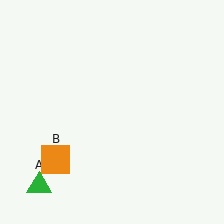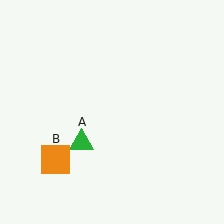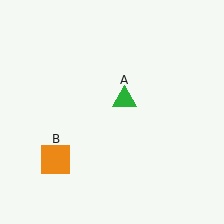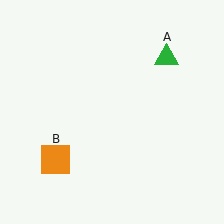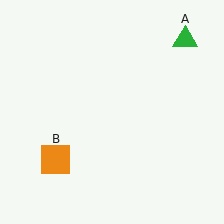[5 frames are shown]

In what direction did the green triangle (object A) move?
The green triangle (object A) moved up and to the right.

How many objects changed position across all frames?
1 object changed position: green triangle (object A).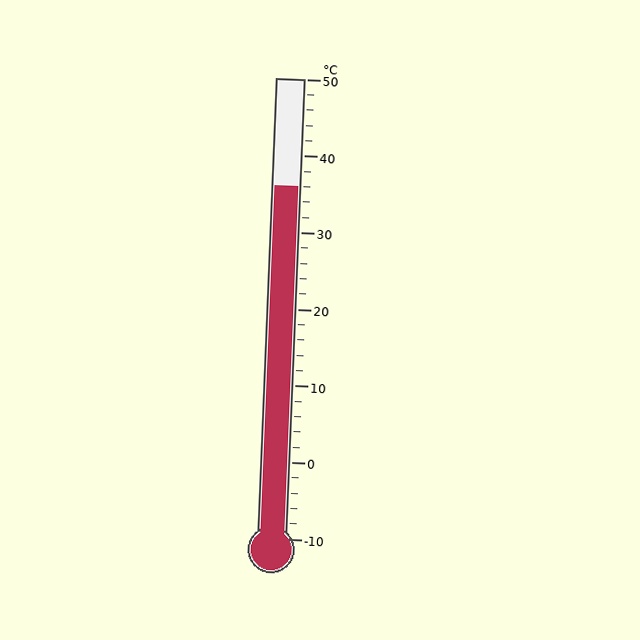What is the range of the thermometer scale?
The thermometer scale ranges from -10°C to 50°C.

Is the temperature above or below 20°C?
The temperature is above 20°C.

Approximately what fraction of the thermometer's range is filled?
The thermometer is filled to approximately 75% of its range.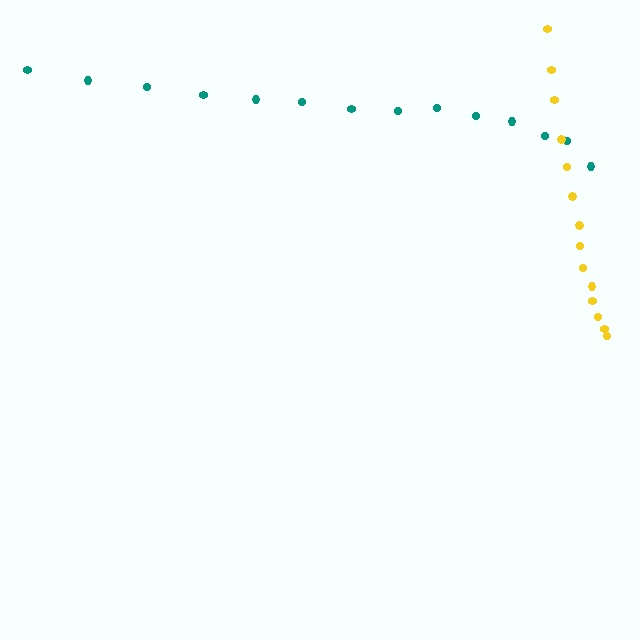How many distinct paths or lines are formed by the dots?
There are 2 distinct paths.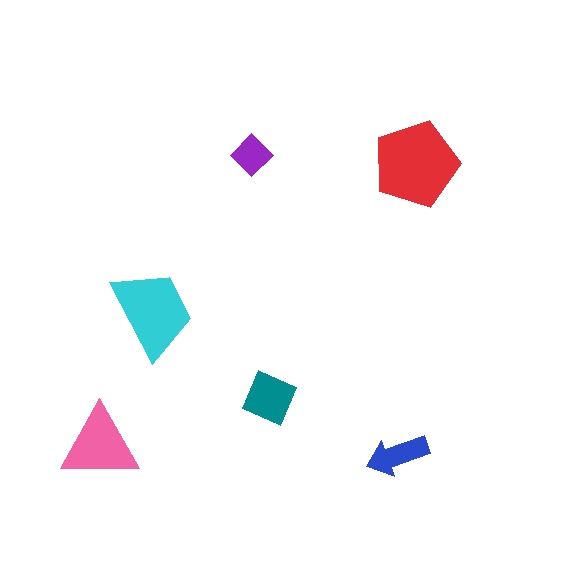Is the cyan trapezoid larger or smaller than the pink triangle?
Larger.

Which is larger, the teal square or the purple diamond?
The teal square.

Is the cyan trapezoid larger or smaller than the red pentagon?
Smaller.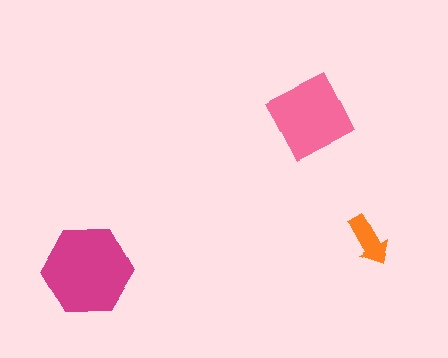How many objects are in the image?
There are 3 objects in the image.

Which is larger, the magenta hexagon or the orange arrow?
The magenta hexagon.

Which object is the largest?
The magenta hexagon.